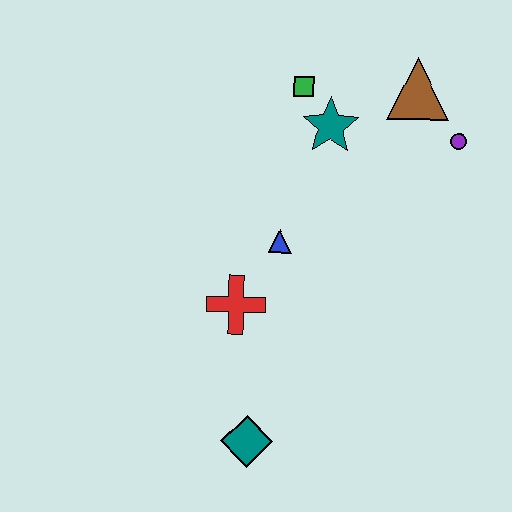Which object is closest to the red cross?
The blue triangle is closest to the red cross.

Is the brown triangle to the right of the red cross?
Yes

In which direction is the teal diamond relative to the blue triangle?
The teal diamond is below the blue triangle.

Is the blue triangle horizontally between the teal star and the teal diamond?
Yes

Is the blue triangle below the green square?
Yes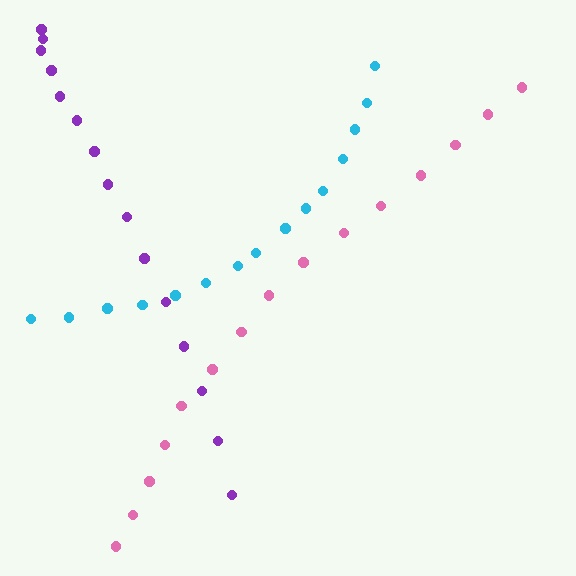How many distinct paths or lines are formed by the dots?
There are 3 distinct paths.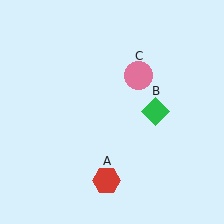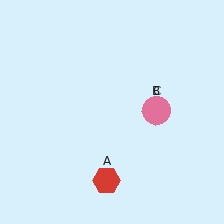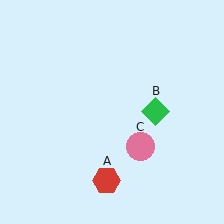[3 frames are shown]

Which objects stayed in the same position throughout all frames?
Red hexagon (object A) and green diamond (object B) remained stationary.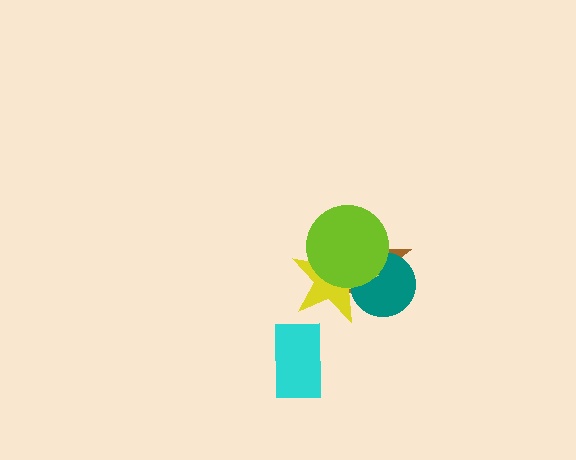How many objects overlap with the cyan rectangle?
0 objects overlap with the cyan rectangle.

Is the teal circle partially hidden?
Yes, it is partially covered by another shape.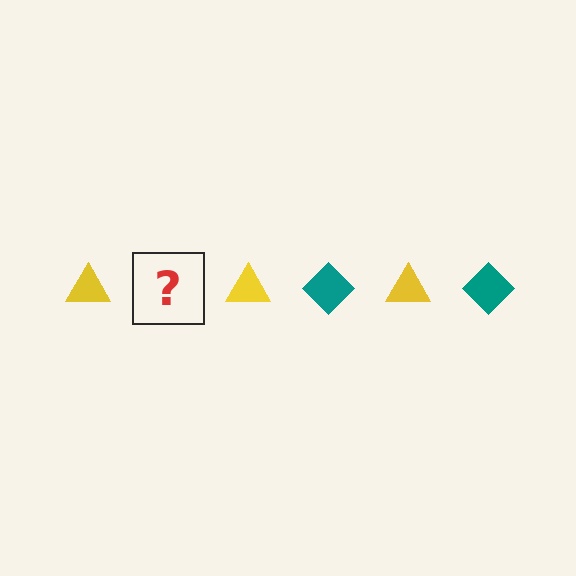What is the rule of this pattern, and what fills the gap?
The rule is that the pattern alternates between yellow triangle and teal diamond. The gap should be filled with a teal diamond.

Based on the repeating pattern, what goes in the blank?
The blank should be a teal diamond.